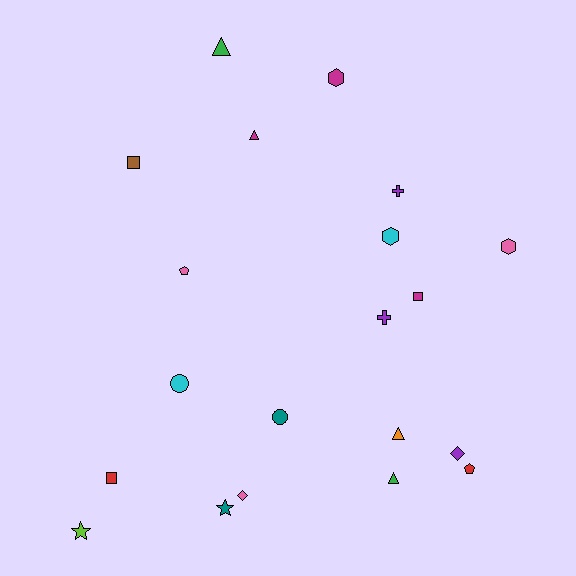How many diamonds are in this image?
There are 2 diamonds.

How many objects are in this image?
There are 20 objects.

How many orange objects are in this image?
There is 1 orange object.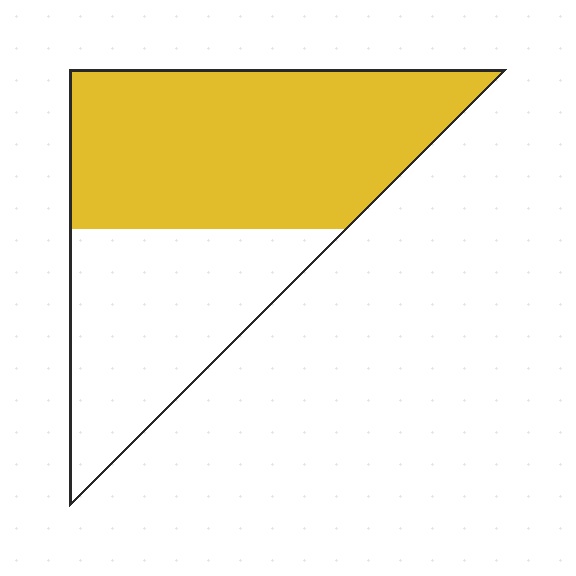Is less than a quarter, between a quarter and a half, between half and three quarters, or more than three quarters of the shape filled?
Between half and three quarters.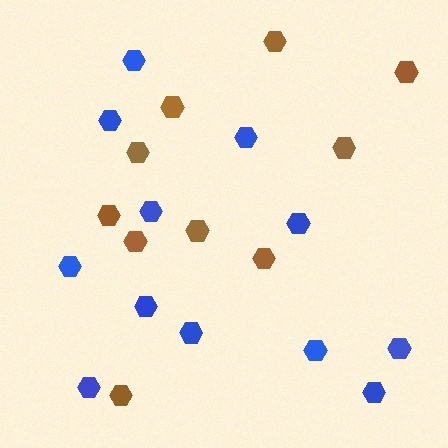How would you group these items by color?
There are 2 groups: one group of brown hexagons (10) and one group of blue hexagons (12).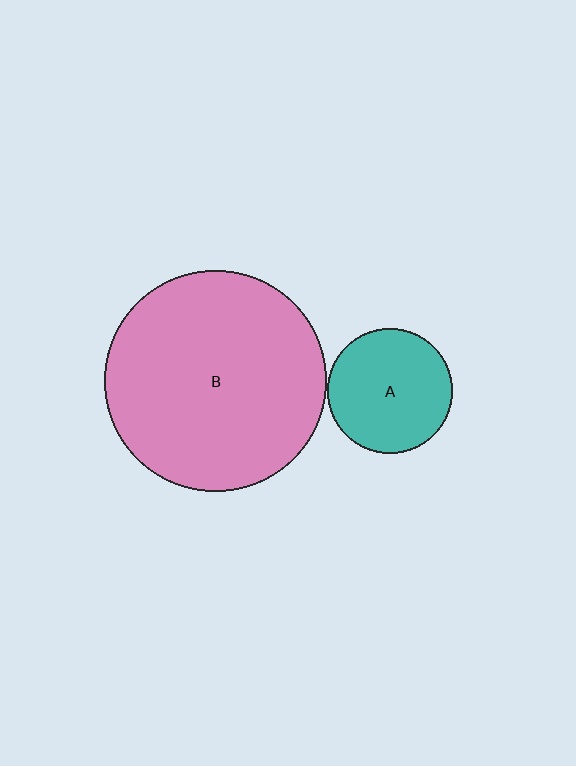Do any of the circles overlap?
No, none of the circles overlap.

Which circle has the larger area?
Circle B (pink).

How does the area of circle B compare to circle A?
Approximately 3.1 times.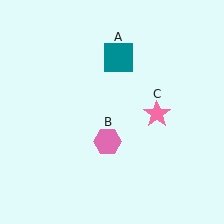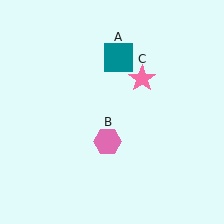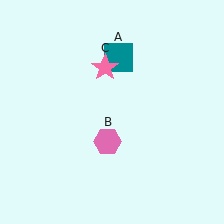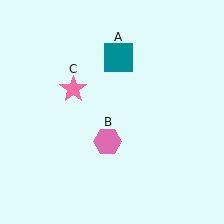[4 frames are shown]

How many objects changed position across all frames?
1 object changed position: pink star (object C).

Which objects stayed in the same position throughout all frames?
Teal square (object A) and pink hexagon (object B) remained stationary.